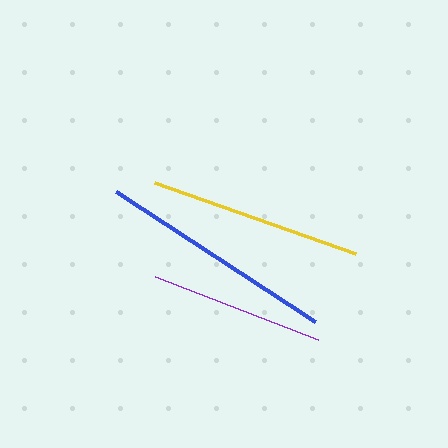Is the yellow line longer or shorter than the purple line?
The yellow line is longer than the purple line.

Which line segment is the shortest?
The purple line is the shortest at approximately 175 pixels.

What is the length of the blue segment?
The blue segment is approximately 238 pixels long.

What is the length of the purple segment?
The purple segment is approximately 175 pixels long.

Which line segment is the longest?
The blue line is the longest at approximately 238 pixels.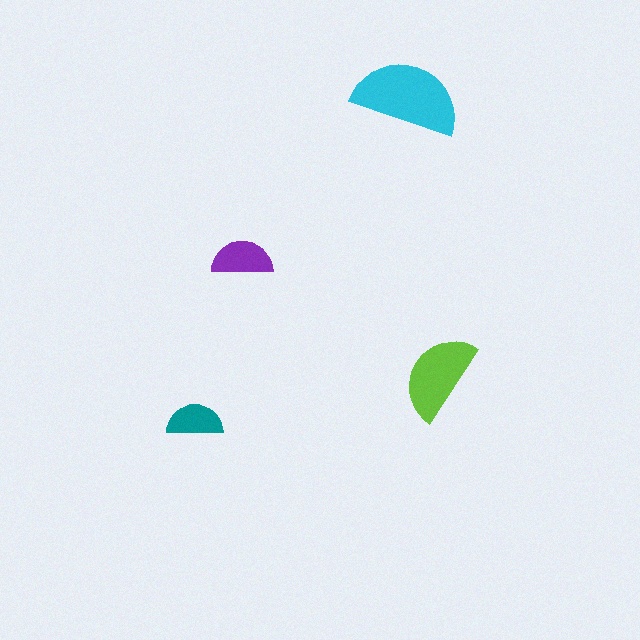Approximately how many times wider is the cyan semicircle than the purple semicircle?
About 2 times wider.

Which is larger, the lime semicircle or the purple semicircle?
The lime one.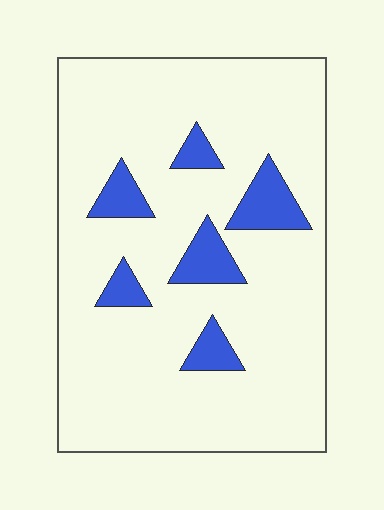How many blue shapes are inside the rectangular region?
6.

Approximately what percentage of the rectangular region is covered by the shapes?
Approximately 10%.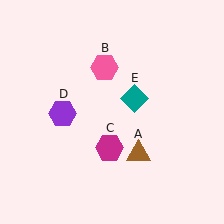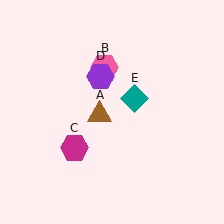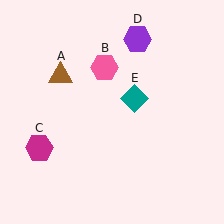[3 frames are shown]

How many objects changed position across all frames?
3 objects changed position: brown triangle (object A), magenta hexagon (object C), purple hexagon (object D).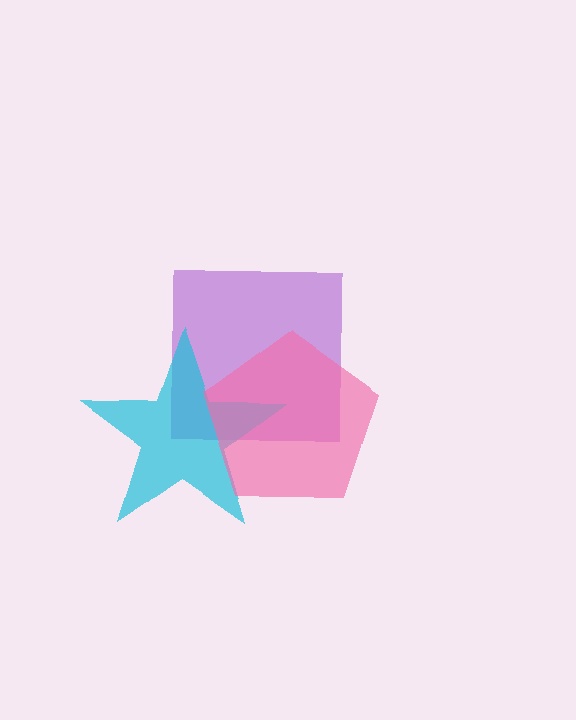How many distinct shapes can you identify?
There are 3 distinct shapes: a purple square, a cyan star, a pink pentagon.